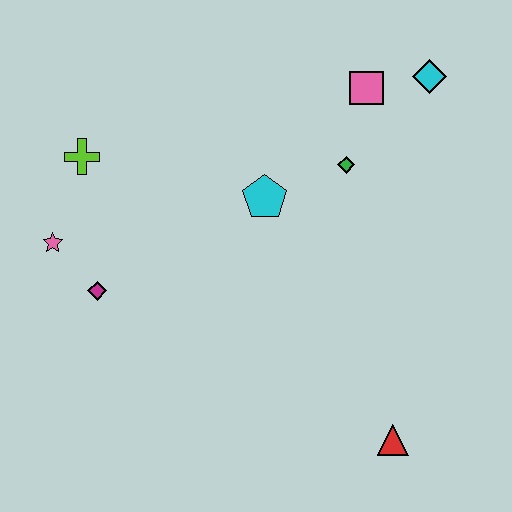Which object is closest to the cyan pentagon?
The green diamond is closest to the cyan pentagon.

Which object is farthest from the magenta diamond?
The cyan diamond is farthest from the magenta diamond.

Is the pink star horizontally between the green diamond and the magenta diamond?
No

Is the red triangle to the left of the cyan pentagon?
No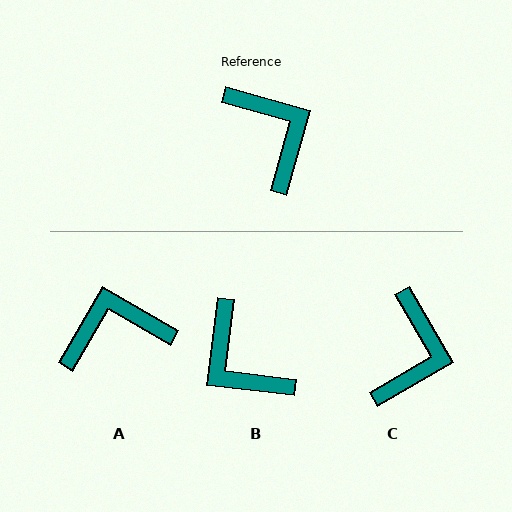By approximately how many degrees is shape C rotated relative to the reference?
Approximately 43 degrees clockwise.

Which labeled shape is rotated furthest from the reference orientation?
B, about 171 degrees away.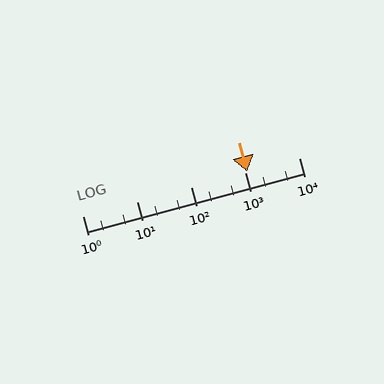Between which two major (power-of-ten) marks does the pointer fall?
The pointer is between 1000 and 10000.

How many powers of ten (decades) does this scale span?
The scale spans 4 decades, from 1 to 10000.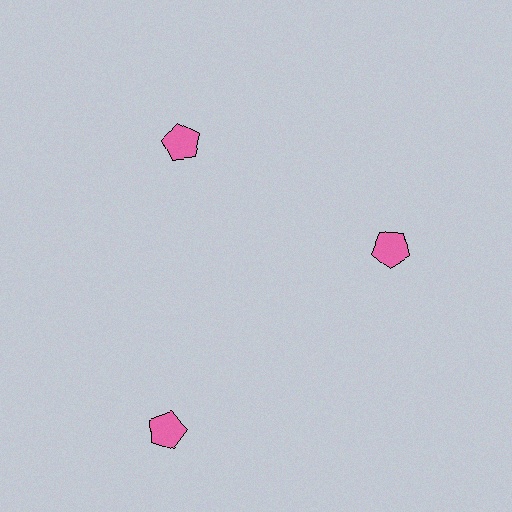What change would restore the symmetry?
The symmetry would be restored by moving it inward, back onto the ring so that all 3 pentagons sit at equal angles and equal distance from the center.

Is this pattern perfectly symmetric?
No. The 3 pink pentagons are arranged in a ring, but one element near the 7 o'clock position is pushed outward from the center, breaking the 3-fold rotational symmetry.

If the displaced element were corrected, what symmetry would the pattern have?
It would have 3-fold rotational symmetry — the pattern would map onto itself every 120 degrees.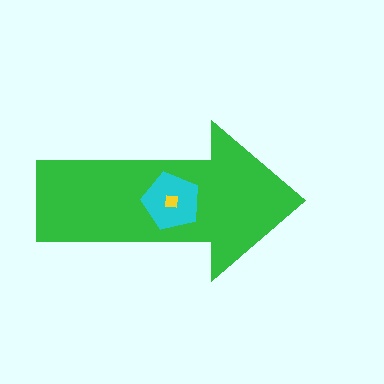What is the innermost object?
The yellow square.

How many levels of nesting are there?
3.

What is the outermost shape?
The green arrow.